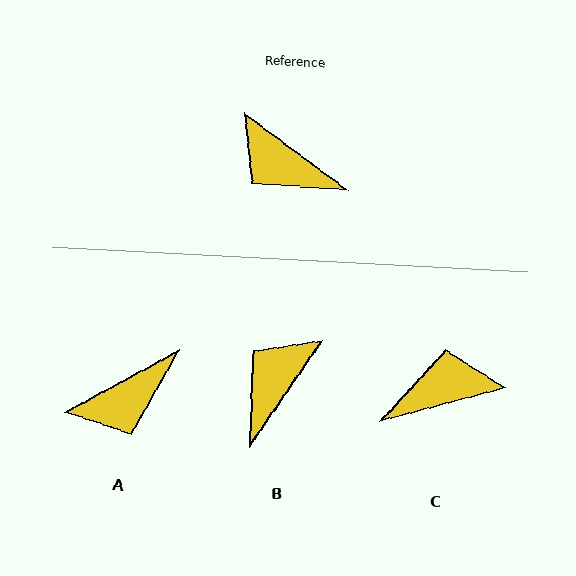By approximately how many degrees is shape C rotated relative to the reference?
Approximately 129 degrees clockwise.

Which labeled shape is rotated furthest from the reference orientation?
C, about 129 degrees away.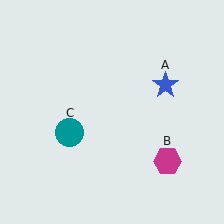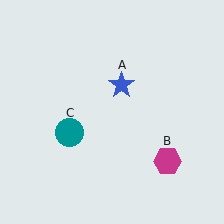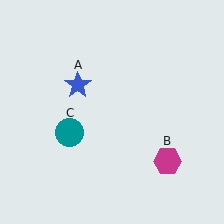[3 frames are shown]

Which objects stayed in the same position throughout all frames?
Magenta hexagon (object B) and teal circle (object C) remained stationary.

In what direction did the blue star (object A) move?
The blue star (object A) moved left.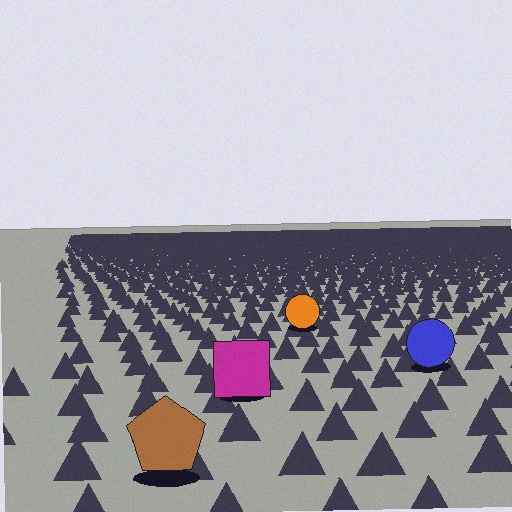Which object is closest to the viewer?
The brown pentagon is closest. The texture marks near it are larger and more spread out.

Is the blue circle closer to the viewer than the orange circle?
Yes. The blue circle is closer — you can tell from the texture gradient: the ground texture is coarser near it.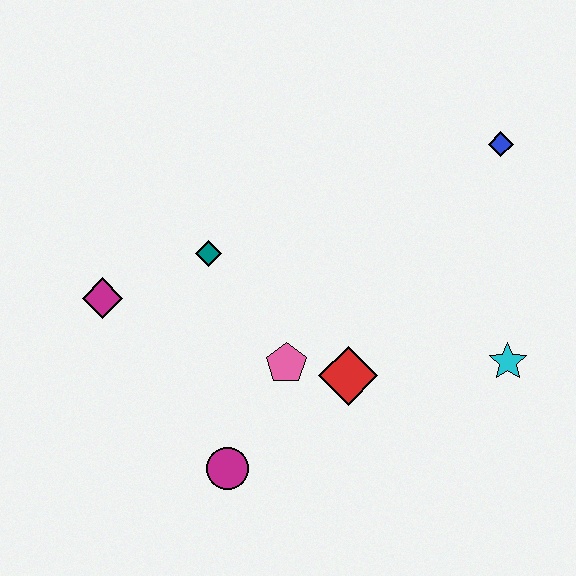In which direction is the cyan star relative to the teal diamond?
The cyan star is to the right of the teal diamond.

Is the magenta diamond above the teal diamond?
No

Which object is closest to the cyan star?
The red diamond is closest to the cyan star.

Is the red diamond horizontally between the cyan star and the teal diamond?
Yes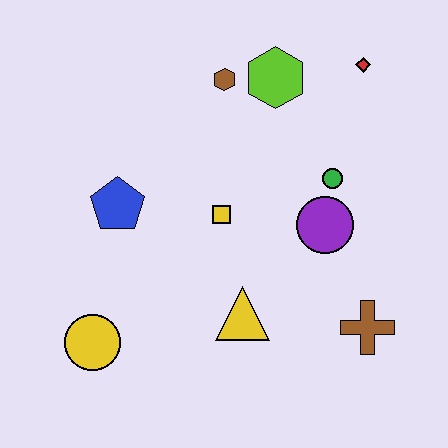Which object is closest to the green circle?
The purple circle is closest to the green circle.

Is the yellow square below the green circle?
Yes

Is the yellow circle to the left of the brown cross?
Yes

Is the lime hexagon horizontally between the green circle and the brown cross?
No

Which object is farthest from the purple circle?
The yellow circle is farthest from the purple circle.